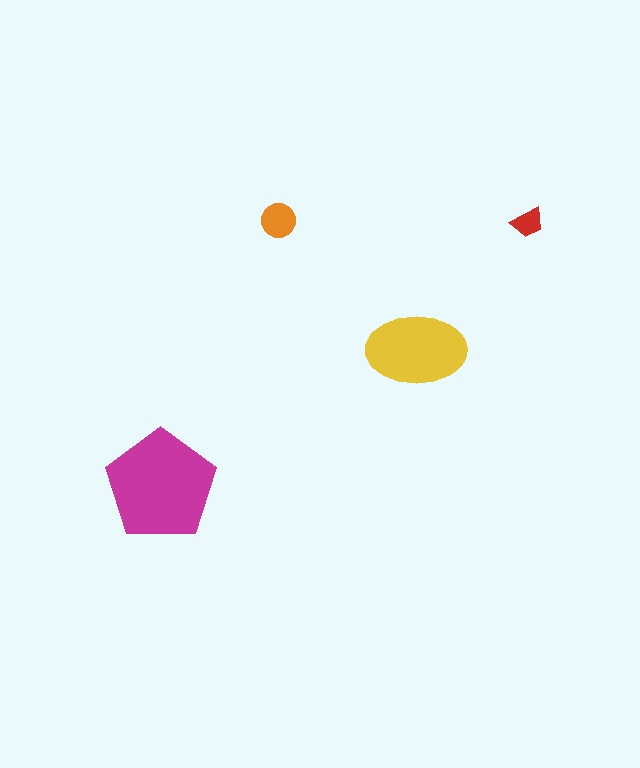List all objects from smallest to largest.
The red trapezoid, the orange circle, the yellow ellipse, the magenta pentagon.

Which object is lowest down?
The magenta pentagon is bottommost.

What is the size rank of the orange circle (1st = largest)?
3rd.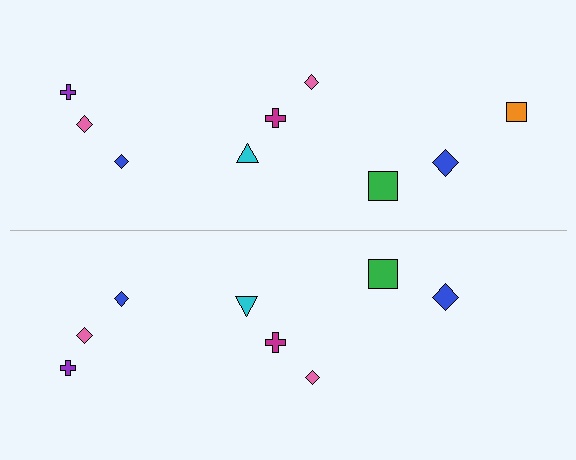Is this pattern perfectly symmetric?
No, the pattern is not perfectly symmetric. A orange square is missing from the bottom side.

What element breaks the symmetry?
A orange square is missing from the bottom side.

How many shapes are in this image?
There are 17 shapes in this image.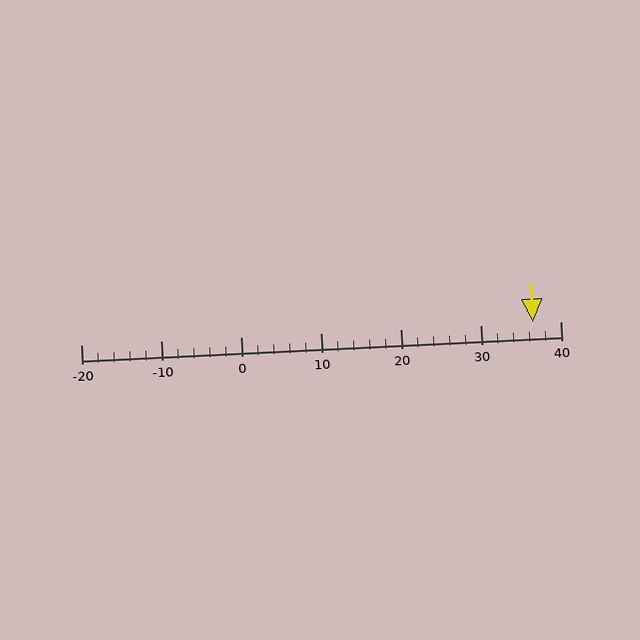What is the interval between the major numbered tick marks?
The major tick marks are spaced 10 units apart.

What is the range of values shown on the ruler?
The ruler shows values from -20 to 40.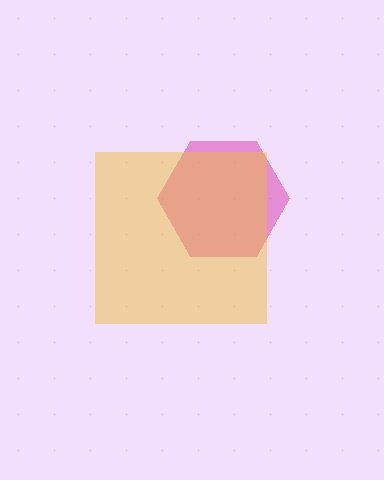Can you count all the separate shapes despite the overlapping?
Yes, there are 2 separate shapes.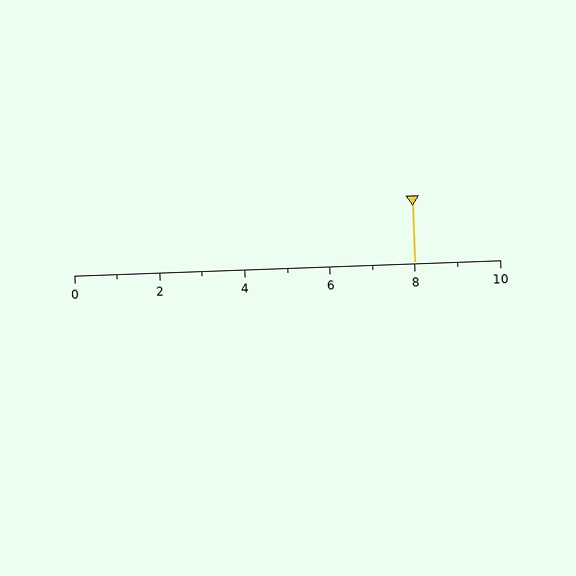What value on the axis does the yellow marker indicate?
The marker indicates approximately 8.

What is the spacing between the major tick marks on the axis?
The major ticks are spaced 2 apart.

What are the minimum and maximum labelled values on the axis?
The axis runs from 0 to 10.